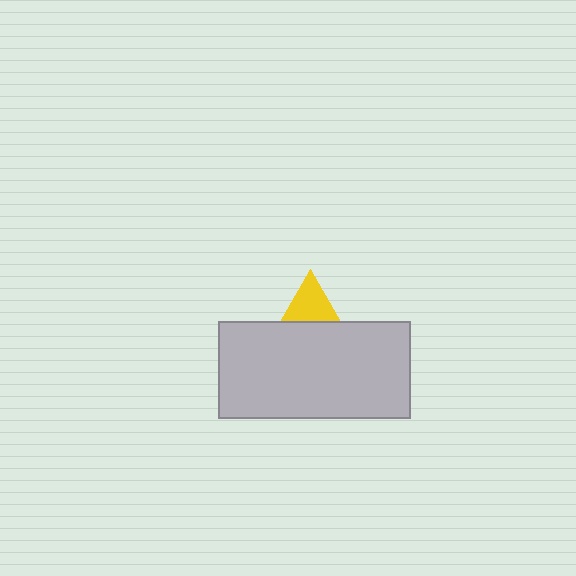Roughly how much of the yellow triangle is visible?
A small part of it is visible (roughly 35%).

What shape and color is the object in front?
The object in front is a light gray rectangle.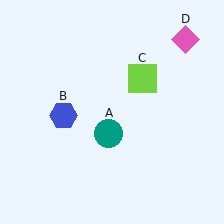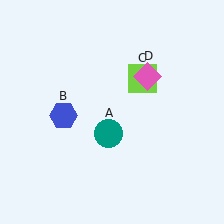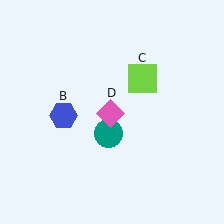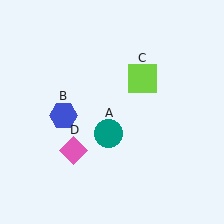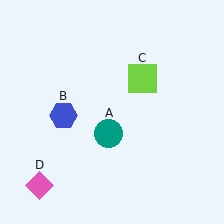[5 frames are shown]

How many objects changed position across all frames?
1 object changed position: pink diamond (object D).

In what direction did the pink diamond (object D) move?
The pink diamond (object D) moved down and to the left.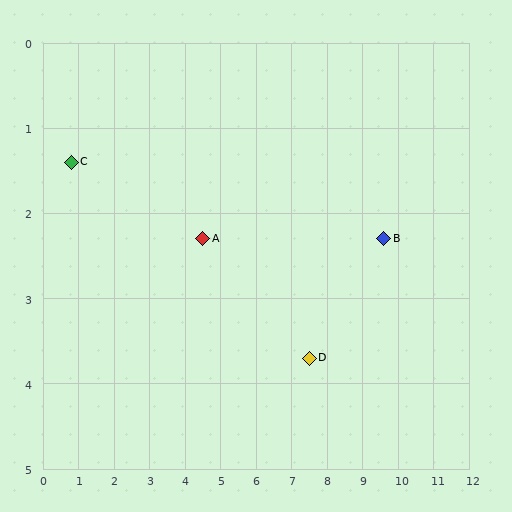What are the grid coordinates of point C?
Point C is at approximately (0.8, 1.4).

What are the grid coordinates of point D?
Point D is at approximately (7.5, 3.7).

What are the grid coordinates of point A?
Point A is at approximately (4.5, 2.3).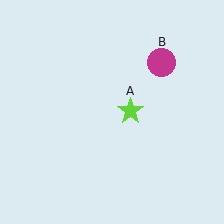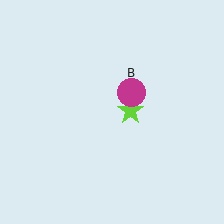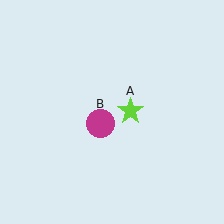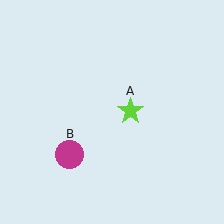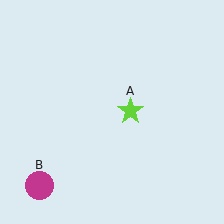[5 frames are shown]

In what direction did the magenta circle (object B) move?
The magenta circle (object B) moved down and to the left.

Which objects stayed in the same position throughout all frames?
Lime star (object A) remained stationary.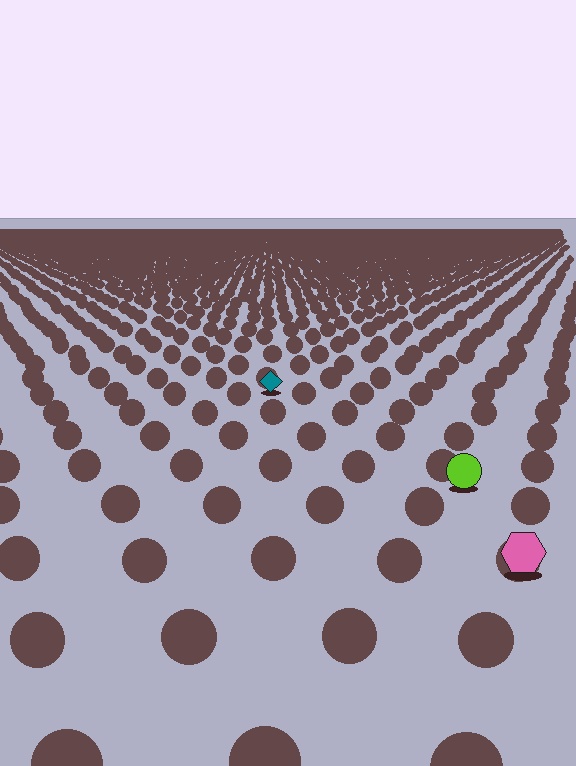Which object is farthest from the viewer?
The teal diamond is farthest from the viewer. It appears smaller and the ground texture around it is denser.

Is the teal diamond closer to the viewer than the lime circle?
No. The lime circle is closer — you can tell from the texture gradient: the ground texture is coarser near it.